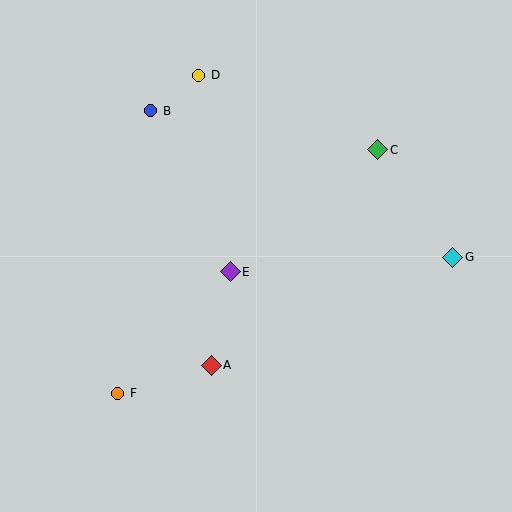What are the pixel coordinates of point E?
Point E is at (230, 272).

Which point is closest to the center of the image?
Point E at (230, 272) is closest to the center.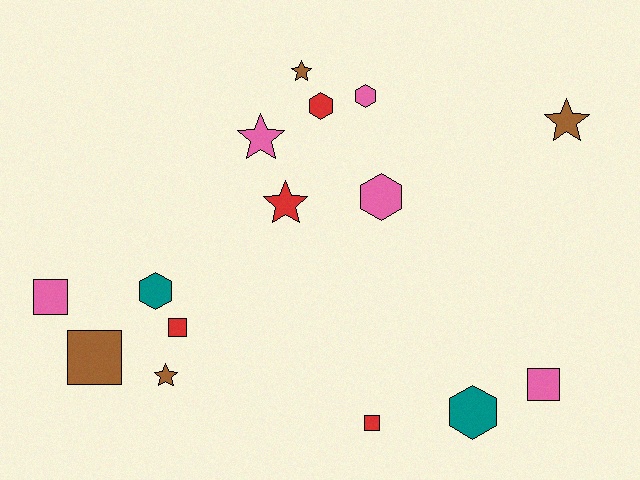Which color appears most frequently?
Pink, with 5 objects.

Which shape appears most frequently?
Hexagon, with 5 objects.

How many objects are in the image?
There are 15 objects.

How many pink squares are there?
There are 2 pink squares.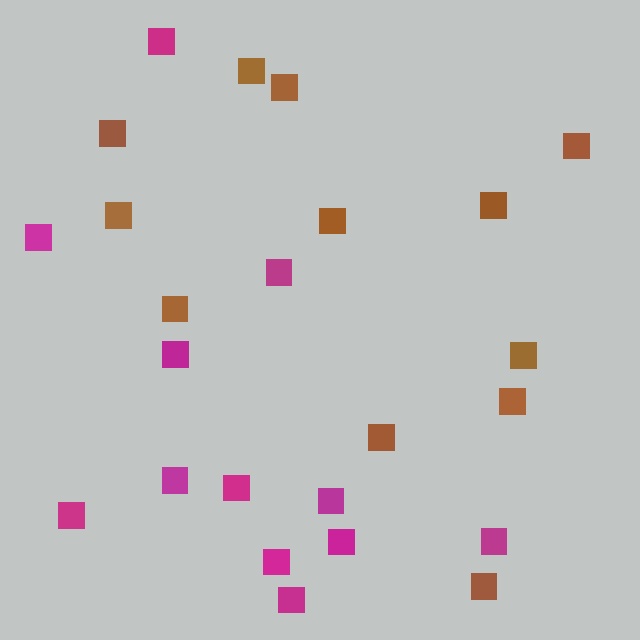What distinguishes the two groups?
There are 2 groups: one group of brown squares (12) and one group of magenta squares (12).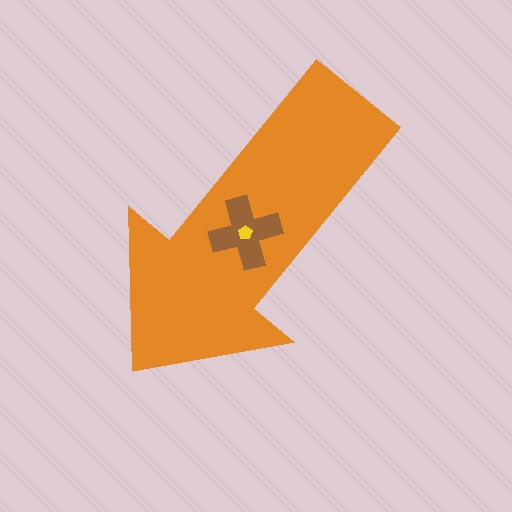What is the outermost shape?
The orange arrow.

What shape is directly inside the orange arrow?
The brown cross.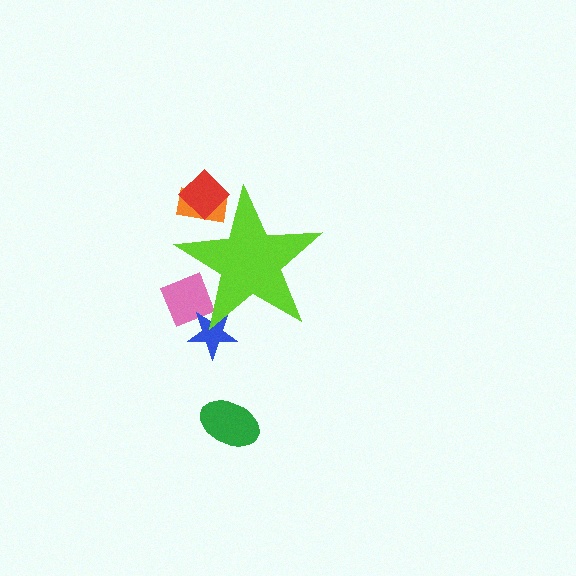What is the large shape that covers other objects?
A lime star.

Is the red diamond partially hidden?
Yes, the red diamond is partially hidden behind the lime star.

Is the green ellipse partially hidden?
No, the green ellipse is fully visible.